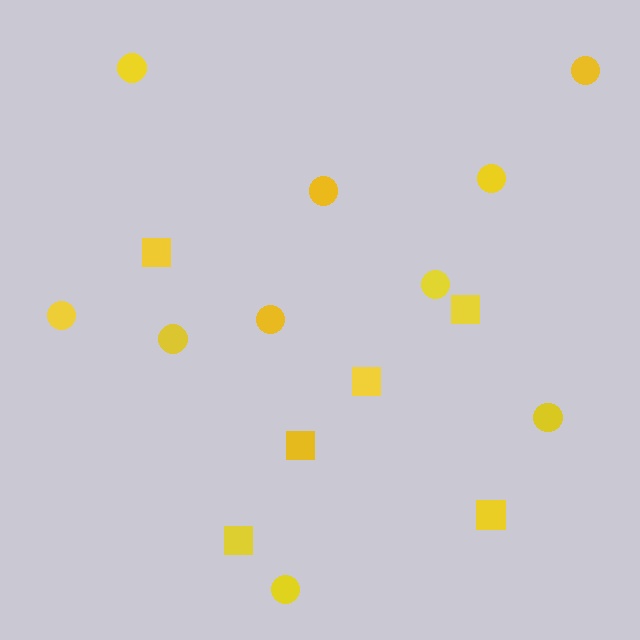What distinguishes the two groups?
There are 2 groups: one group of squares (6) and one group of circles (10).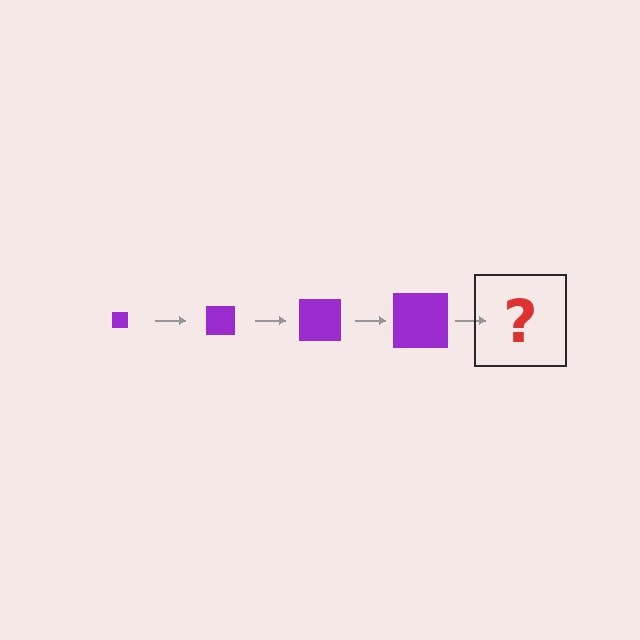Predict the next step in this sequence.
The next step is a purple square, larger than the previous one.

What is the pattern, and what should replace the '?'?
The pattern is that the square gets progressively larger each step. The '?' should be a purple square, larger than the previous one.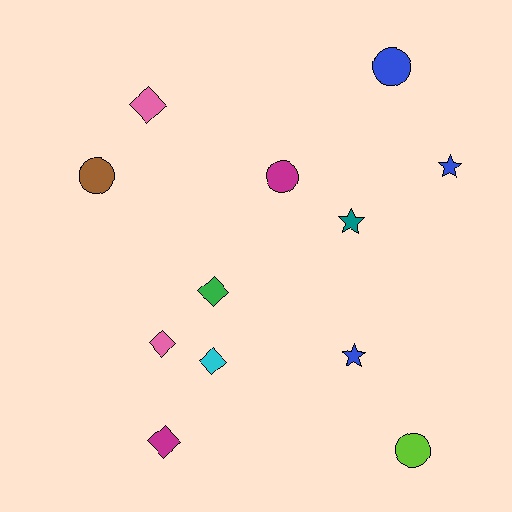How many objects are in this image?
There are 12 objects.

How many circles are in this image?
There are 4 circles.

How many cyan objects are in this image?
There is 1 cyan object.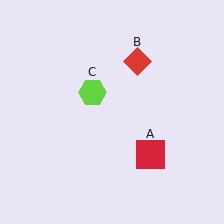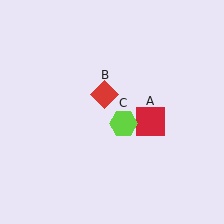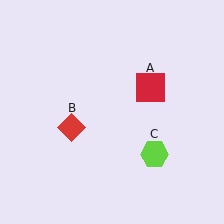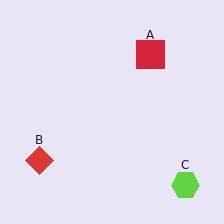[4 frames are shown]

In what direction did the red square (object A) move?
The red square (object A) moved up.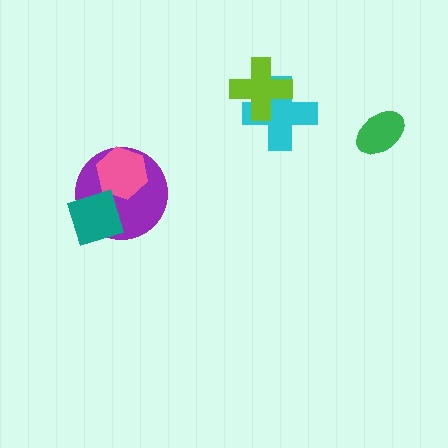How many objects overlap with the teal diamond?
2 objects overlap with the teal diamond.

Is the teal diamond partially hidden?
No, no other shape covers it.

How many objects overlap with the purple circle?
2 objects overlap with the purple circle.